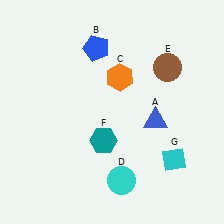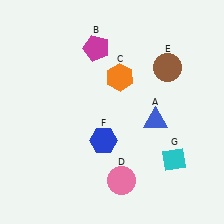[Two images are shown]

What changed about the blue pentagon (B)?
In Image 1, B is blue. In Image 2, it changed to magenta.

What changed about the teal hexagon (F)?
In Image 1, F is teal. In Image 2, it changed to blue.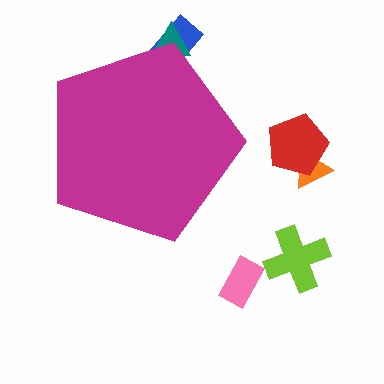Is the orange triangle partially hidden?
No, the orange triangle is fully visible.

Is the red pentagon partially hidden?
No, the red pentagon is fully visible.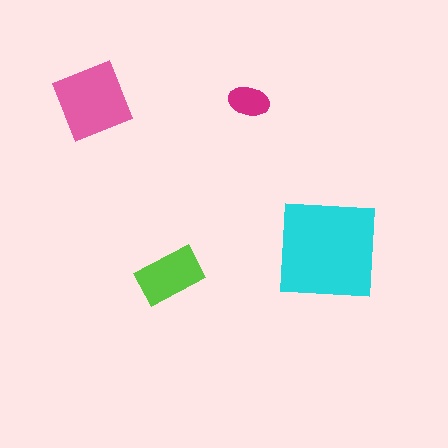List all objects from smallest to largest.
The magenta ellipse, the lime rectangle, the pink diamond, the cyan square.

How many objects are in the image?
There are 4 objects in the image.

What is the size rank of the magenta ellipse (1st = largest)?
4th.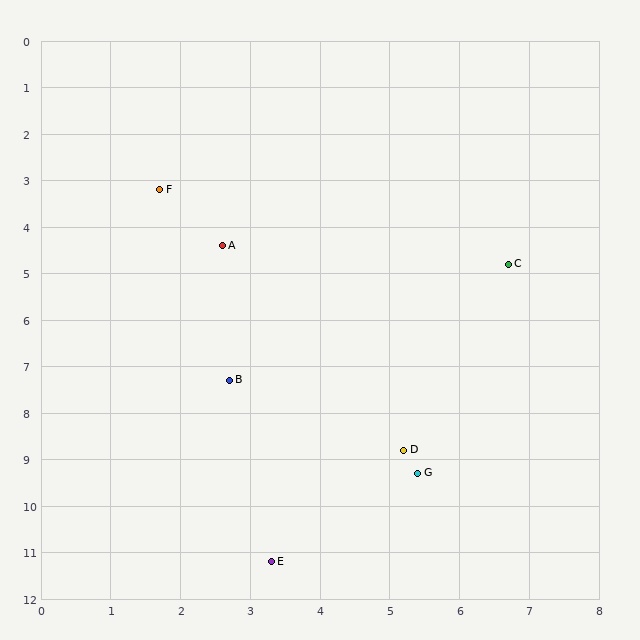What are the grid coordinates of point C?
Point C is at approximately (6.7, 4.8).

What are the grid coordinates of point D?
Point D is at approximately (5.2, 8.8).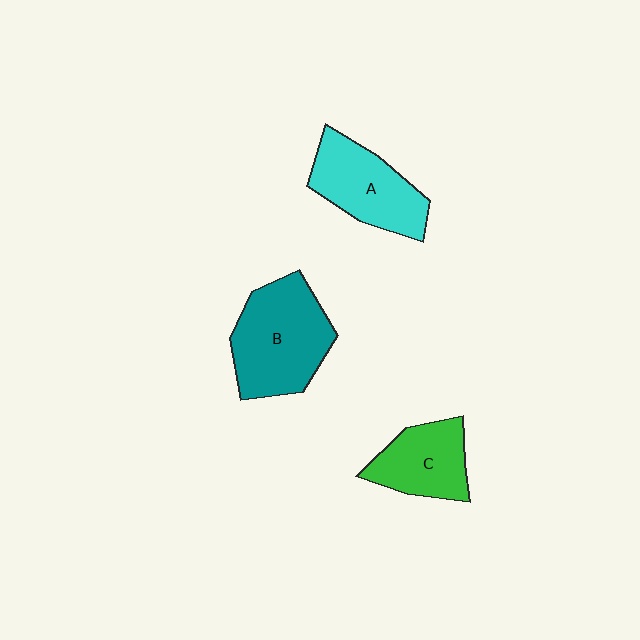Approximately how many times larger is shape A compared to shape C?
Approximately 1.2 times.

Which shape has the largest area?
Shape B (teal).